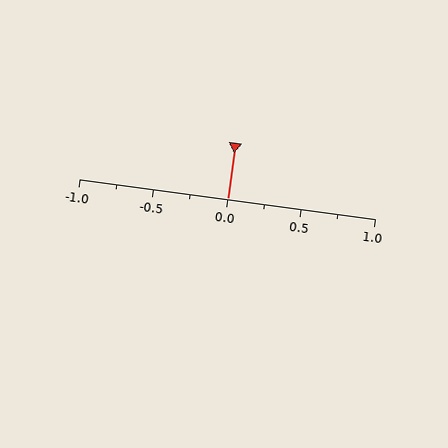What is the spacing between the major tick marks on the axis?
The major ticks are spaced 0.5 apart.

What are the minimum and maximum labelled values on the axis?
The axis runs from -1.0 to 1.0.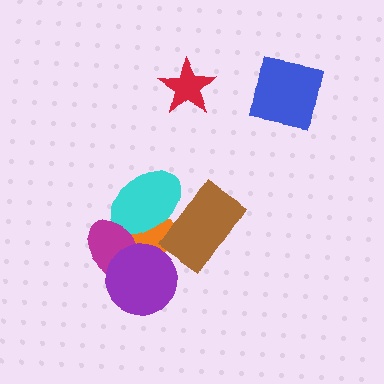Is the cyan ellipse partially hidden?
Yes, it is partially covered by another shape.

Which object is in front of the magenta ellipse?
The purple circle is in front of the magenta ellipse.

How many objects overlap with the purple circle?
2 objects overlap with the purple circle.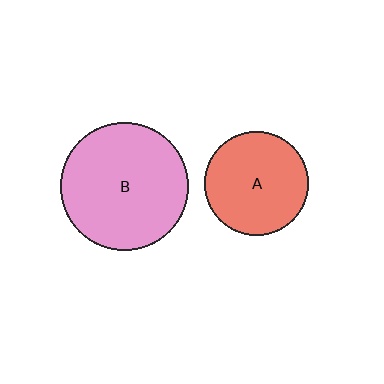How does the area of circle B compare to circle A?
Approximately 1.5 times.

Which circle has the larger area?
Circle B (pink).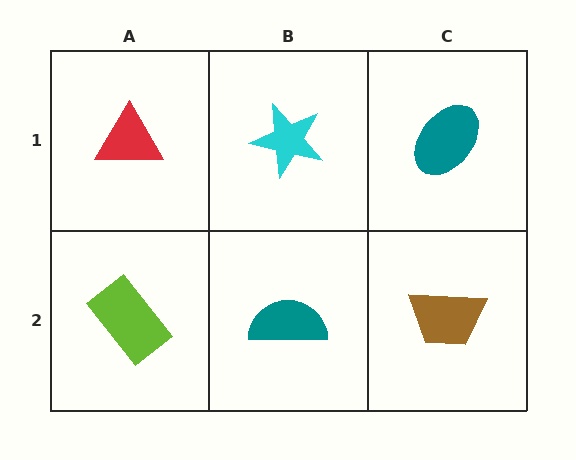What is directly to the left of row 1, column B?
A red triangle.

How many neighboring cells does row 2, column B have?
3.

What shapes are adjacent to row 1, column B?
A teal semicircle (row 2, column B), a red triangle (row 1, column A), a teal ellipse (row 1, column C).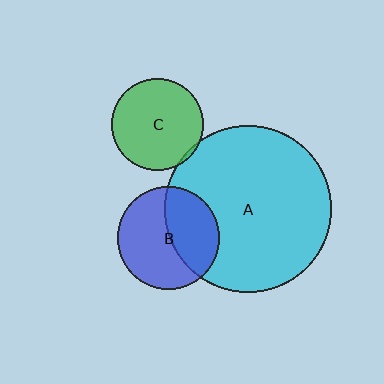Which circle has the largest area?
Circle A (cyan).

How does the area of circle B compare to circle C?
Approximately 1.2 times.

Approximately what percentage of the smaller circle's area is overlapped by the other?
Approximately 45%.